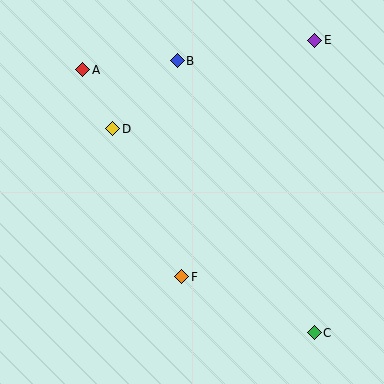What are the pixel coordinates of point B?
Point B is at (177, 61).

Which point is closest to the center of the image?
Point F at (182, 277) is closest to the center.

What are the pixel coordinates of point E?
Point E is at (315, 40).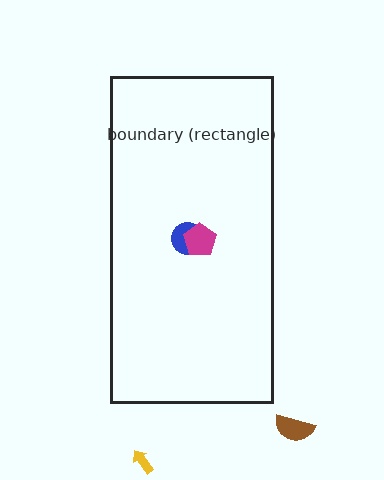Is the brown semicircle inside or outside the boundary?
Outside.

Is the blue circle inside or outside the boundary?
Inside.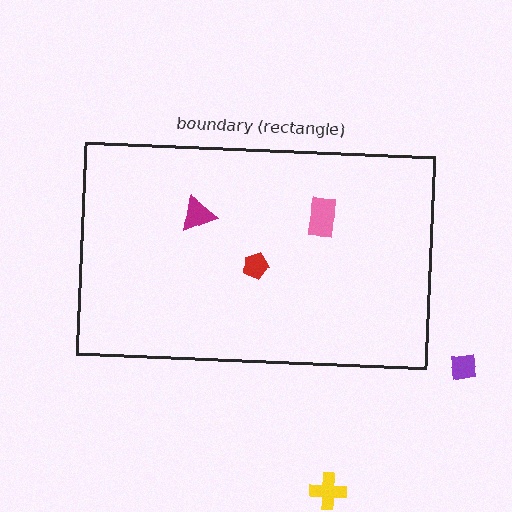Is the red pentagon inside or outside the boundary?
Inside.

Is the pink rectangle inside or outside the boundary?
Inside.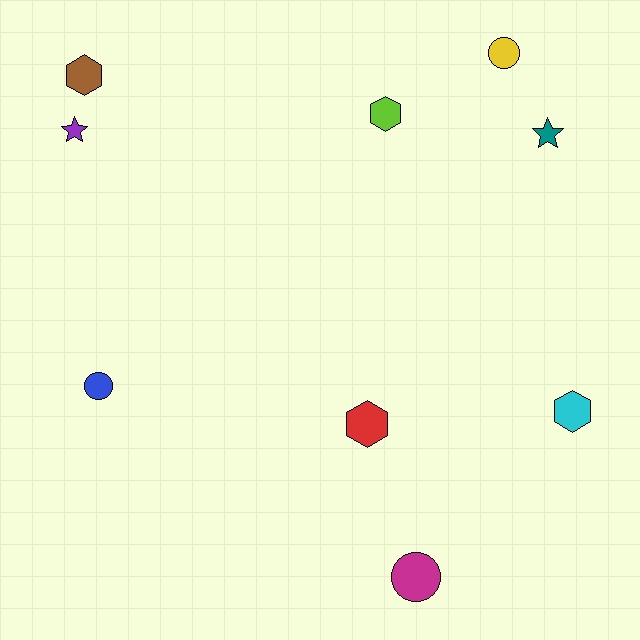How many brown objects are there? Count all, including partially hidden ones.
There is 1 brown object.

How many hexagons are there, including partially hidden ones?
There are 4 hexagons.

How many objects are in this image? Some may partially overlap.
There are 9 objects.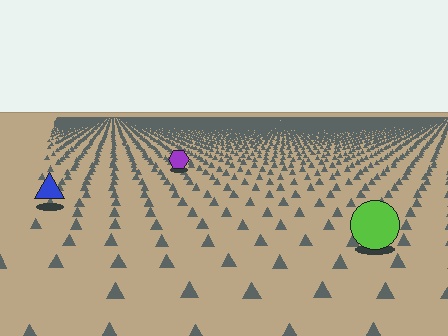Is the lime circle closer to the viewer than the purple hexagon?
Yes. The lime circle is closer — you can tell from the texture gradient: the ground texture is coarser near it.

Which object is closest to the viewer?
The lime circle is closest. The texture marks near it are larger and more spread out.